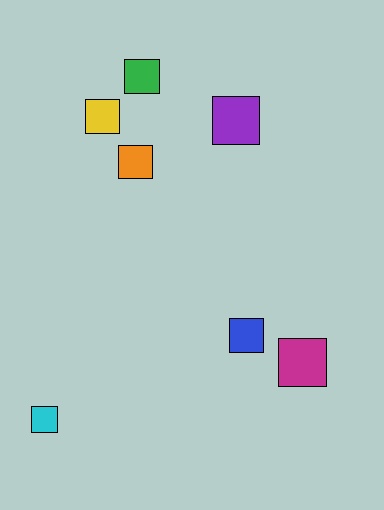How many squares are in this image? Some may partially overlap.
There are 7 squares.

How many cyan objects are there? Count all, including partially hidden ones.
There is 1 cyan object.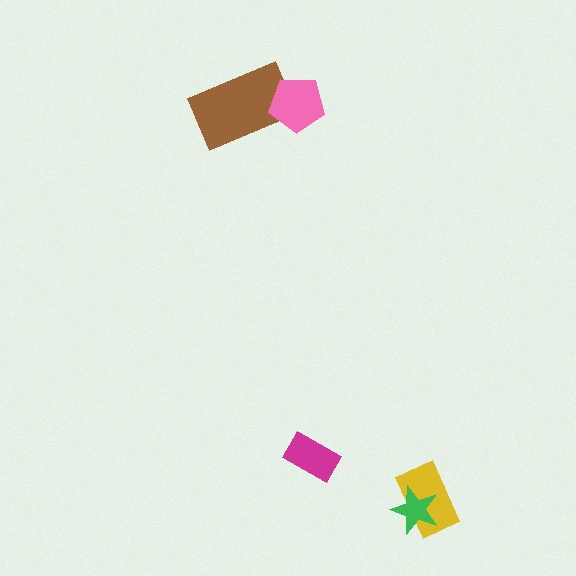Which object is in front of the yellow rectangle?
The green star is in front of the yellow rectangle.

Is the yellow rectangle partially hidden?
Yes, it is partially covered by another shape.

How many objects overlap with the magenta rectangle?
0 objects overlap with the magenta rectangle.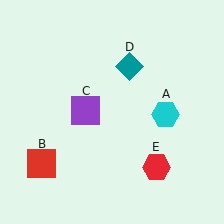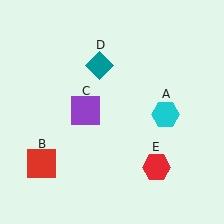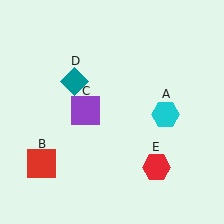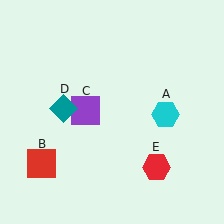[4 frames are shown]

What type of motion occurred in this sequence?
The teal diamond (object D) rotated counterclockwise around the center of the scene.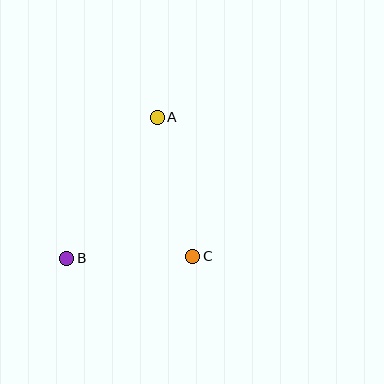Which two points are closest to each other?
Points B and C are closest to each other.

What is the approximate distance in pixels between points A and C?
The distance between A and C is approximately 143 pixels.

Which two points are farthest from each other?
Points A and B are farthest from each other.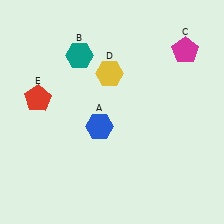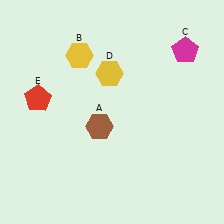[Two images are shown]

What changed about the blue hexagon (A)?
In Image 1, A is blue. In Image 2, it changed to brown.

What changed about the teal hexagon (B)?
In Image 1, B is teal. In Image 2, it changed to yellow.